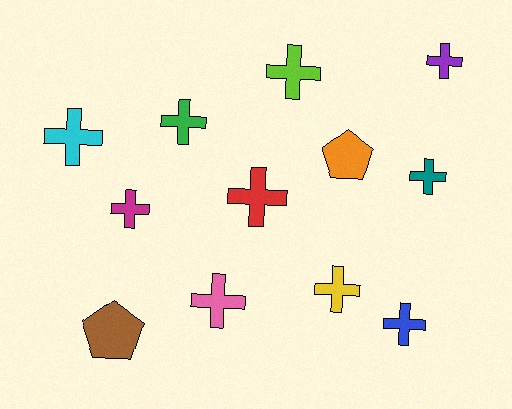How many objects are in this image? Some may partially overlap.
There are 12 objects.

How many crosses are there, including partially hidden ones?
There are 10 crosses.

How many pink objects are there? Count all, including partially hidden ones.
There is 1 pink object.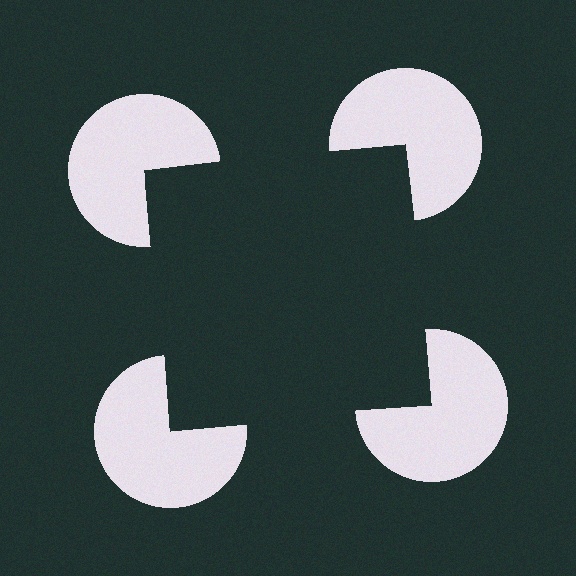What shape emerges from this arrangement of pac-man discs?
An illusory square — its edges are inferred from the aligned wedge cuts in the pac-man discs, not physically drawn.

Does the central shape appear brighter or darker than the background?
It typically appears slightly darker than the background, even though no actual brightness change is drawn.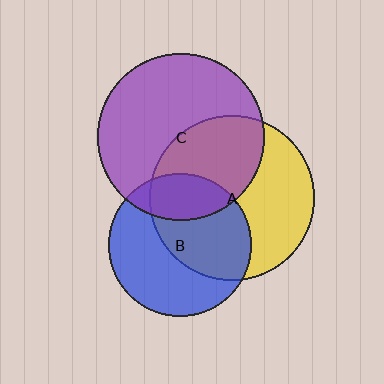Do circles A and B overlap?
Yes.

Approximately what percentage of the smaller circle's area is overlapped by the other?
Approximately 50%.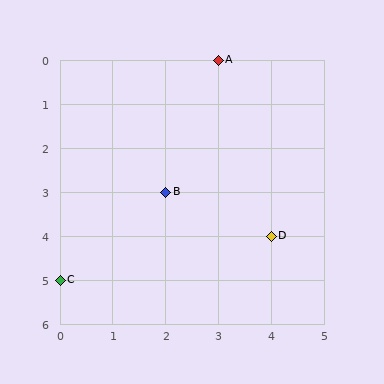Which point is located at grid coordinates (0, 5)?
Point C is at (0, 5).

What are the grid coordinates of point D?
Point D is at grid coordinates (4, 4).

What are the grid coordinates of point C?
Point C is at grid coordinates (0, 5).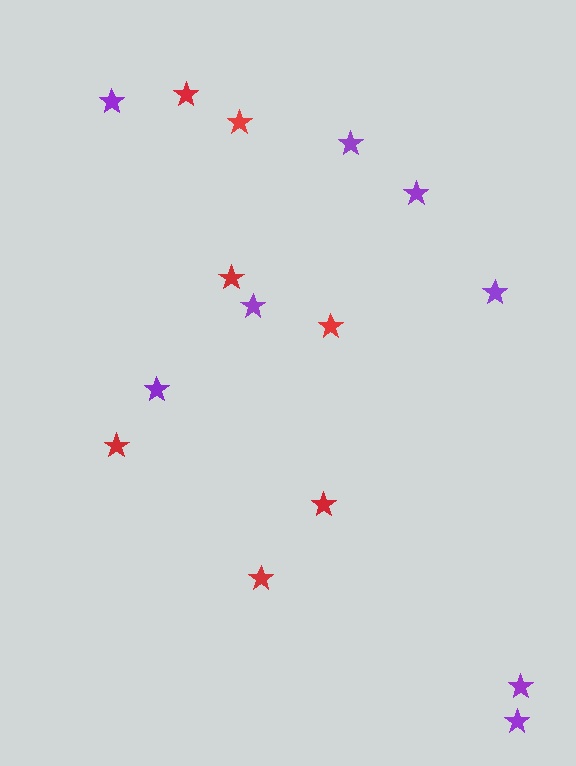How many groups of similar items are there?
There are 2 groups: one group of red stars (7) and one group of purple stars (8).